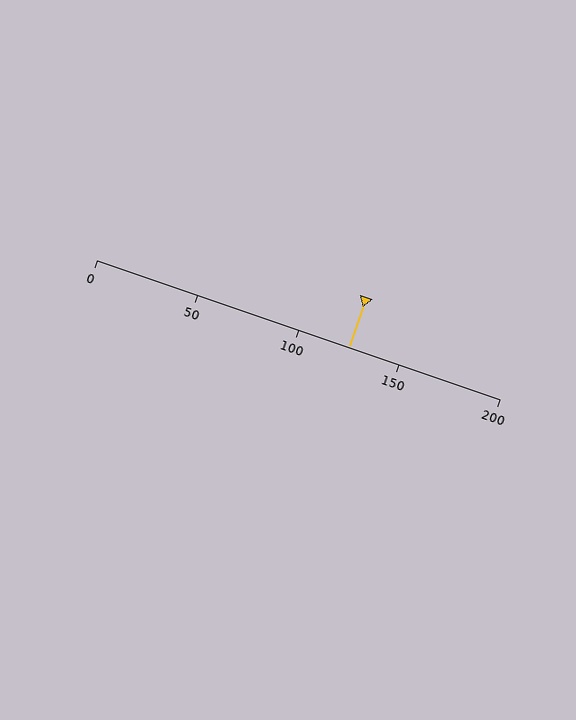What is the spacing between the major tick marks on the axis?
The major ticks are spaced 50 apart.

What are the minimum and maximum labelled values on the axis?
The axis runs from 0 to 200.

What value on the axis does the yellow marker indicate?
The marker indicates approximately 125.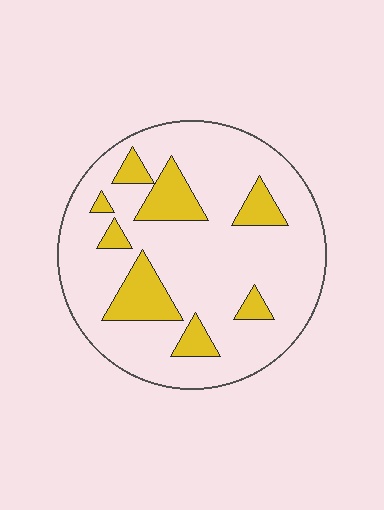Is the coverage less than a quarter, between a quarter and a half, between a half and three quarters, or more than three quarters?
Less than a quarter.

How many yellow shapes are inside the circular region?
8.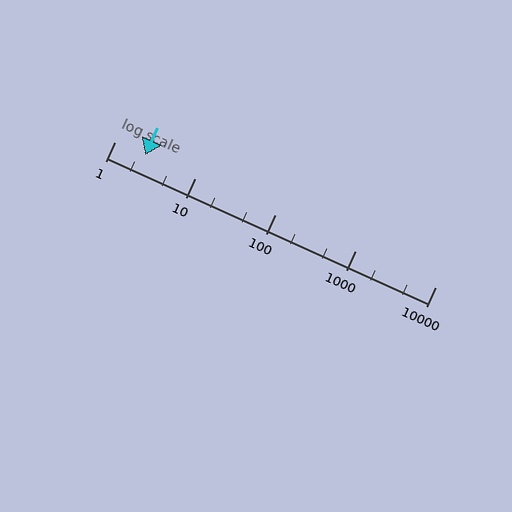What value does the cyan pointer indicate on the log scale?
The pointer indicates approximately 2.4.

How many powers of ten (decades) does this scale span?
The scale spans 4 decades, from 1 to 10000.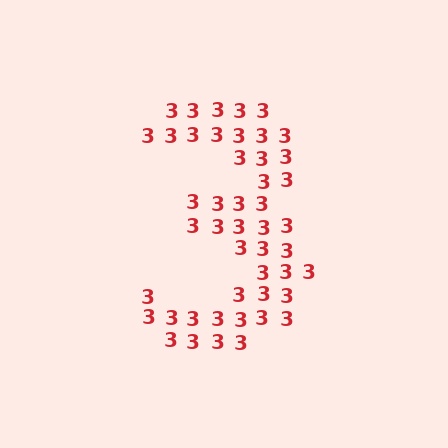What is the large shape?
The large shape is the digit 3.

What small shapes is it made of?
It is made of small digit 3's.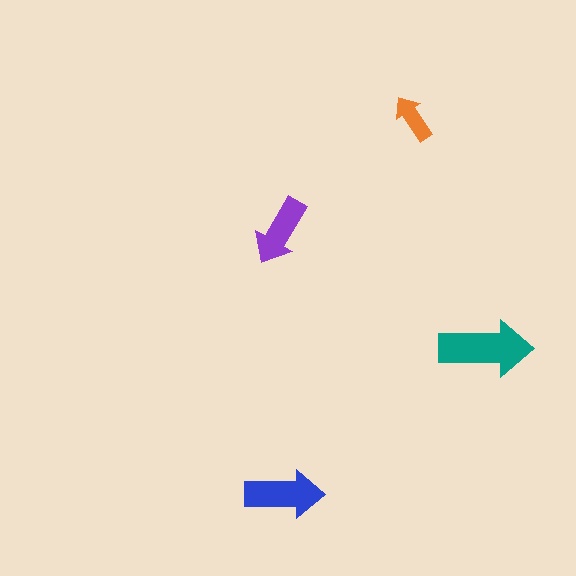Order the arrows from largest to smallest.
the teal one, the blue one, the purple one, the orange one.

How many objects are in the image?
There are 4 objects in the image.